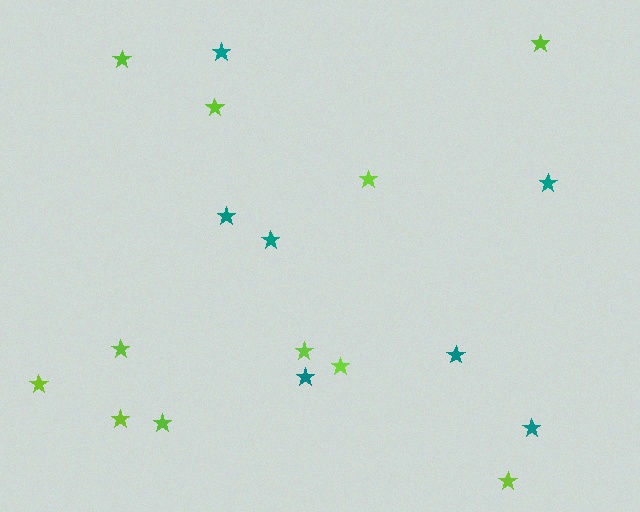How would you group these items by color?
There are 2 groups: one group of teal stars (7) and one group of lime stars (11).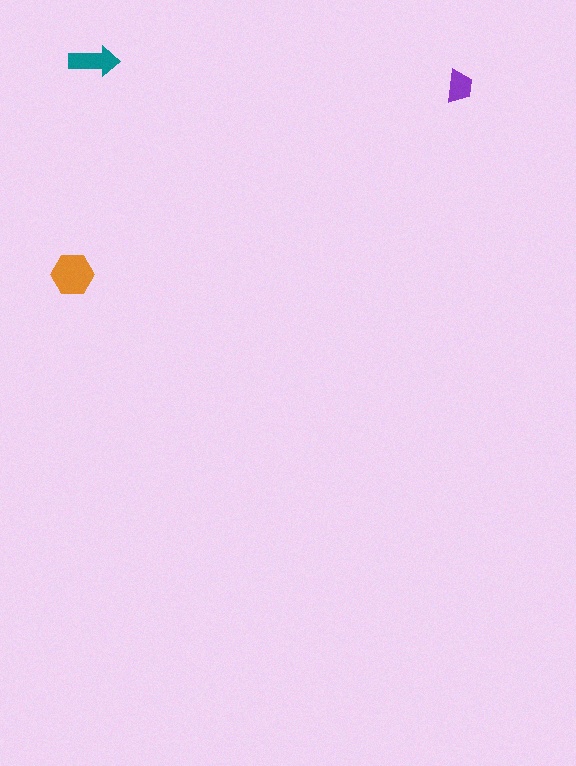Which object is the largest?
The orange hexagon.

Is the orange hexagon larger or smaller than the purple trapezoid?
Larger.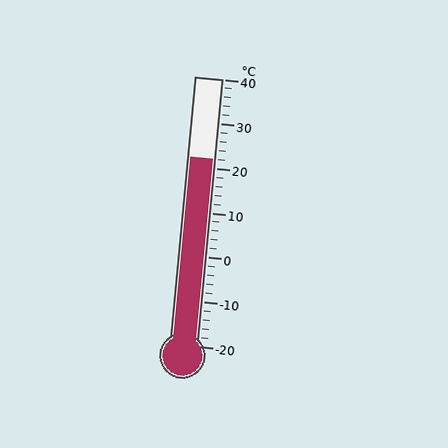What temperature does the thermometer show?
The thermometer shows approximately 22°C.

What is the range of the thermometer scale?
The thermometer scale ranges from -20°C to 40°C.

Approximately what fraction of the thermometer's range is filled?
The thermometer is filled to approximately 70% of its range.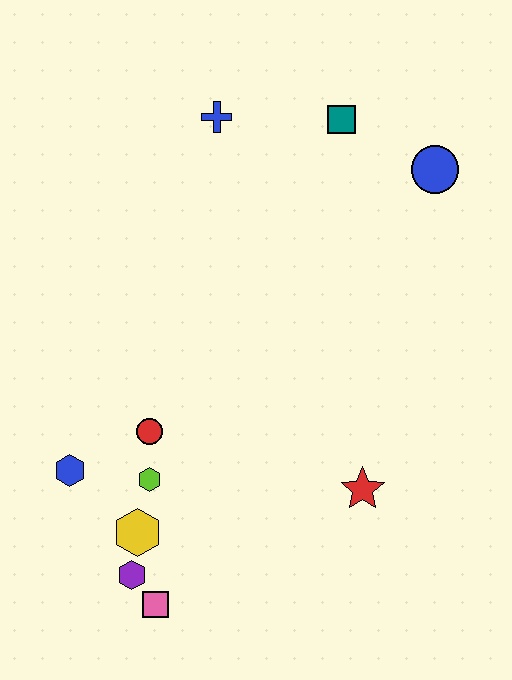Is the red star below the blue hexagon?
Yes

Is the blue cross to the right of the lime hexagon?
Yes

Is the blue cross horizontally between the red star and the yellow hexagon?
Yes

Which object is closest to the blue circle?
The teal square is closest to the blue circle.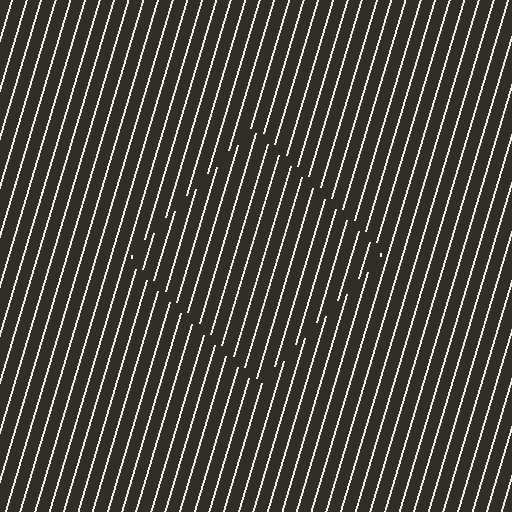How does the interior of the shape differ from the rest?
The interior of the shape contains the same grating, shifted by half a period — the contour is defined by the phase discontinuity where line-ends from the inner and outer gratings abut.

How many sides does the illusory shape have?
4 sides — the line-ends trace a square.